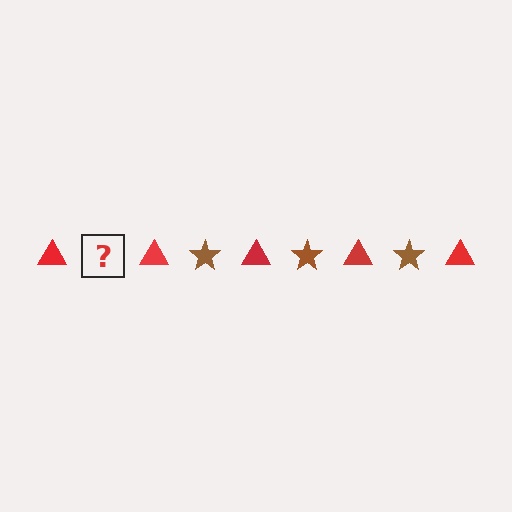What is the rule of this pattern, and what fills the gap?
The rule is that the pattern alternates between red triangle and brown star. The gap should be filled with a brown star.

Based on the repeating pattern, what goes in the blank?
The blank should be a brown star.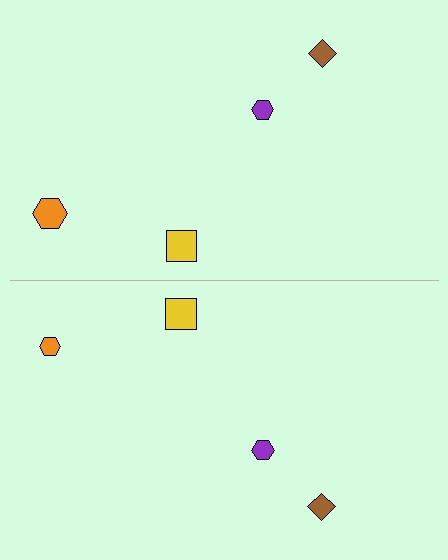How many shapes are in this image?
There are 8 shapes in this image.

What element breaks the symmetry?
The orange hexagon on the bottom side has a different size than its mirror counterpart.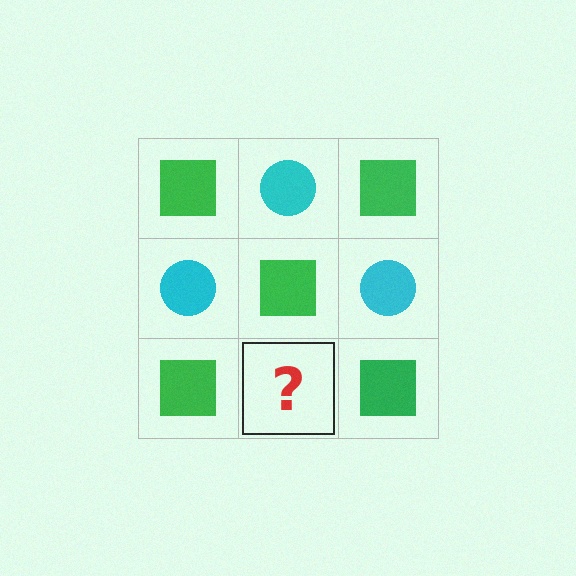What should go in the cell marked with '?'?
The missing cell should contain a cyan circle.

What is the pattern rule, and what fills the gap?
The rule is that it alternates green square and cyan circle in a checkerboard pattern. The gap should be filled with a cyan circle.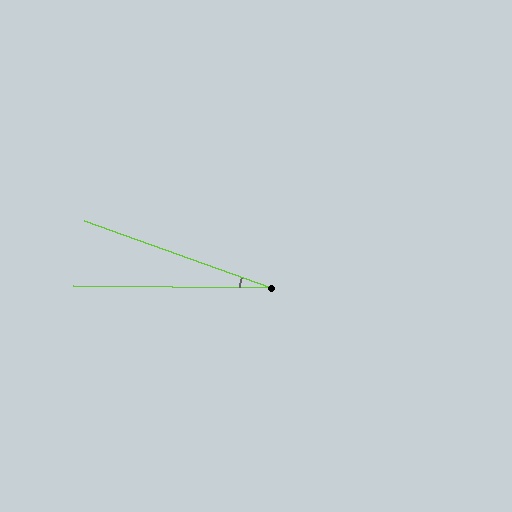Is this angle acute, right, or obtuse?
It is acute.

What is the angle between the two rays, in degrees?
Approximately 19 degrees.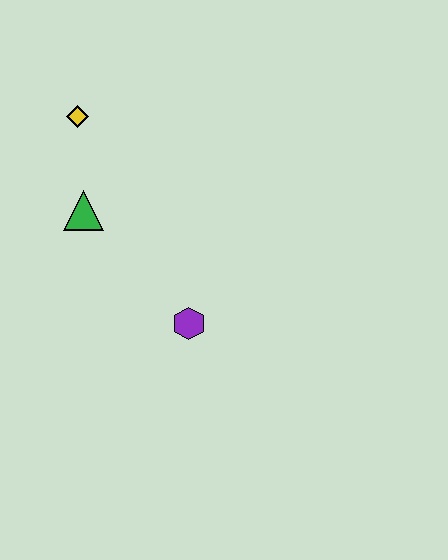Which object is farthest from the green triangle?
The purple hexagon is farthest from the green triangle.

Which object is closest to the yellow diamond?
The green triangle is closest to the yellow diamond.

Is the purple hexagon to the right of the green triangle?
Yes